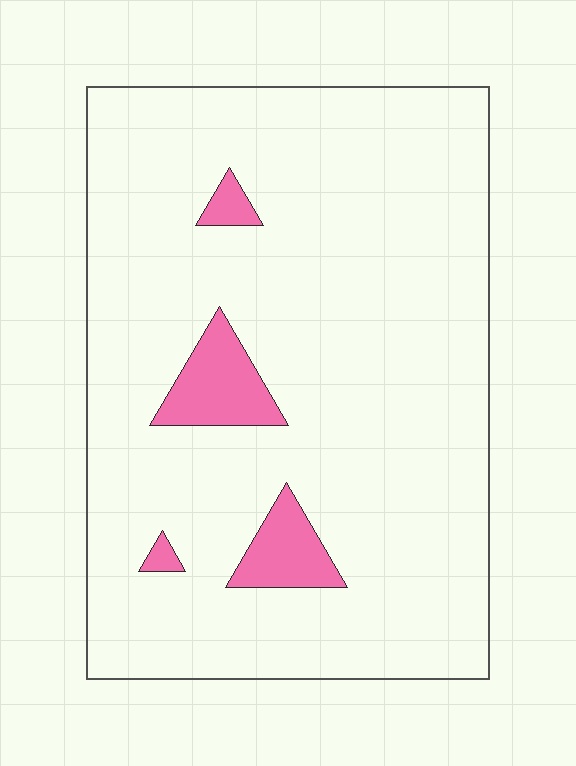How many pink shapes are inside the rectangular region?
4.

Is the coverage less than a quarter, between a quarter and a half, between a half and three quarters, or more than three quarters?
Less than a quarter.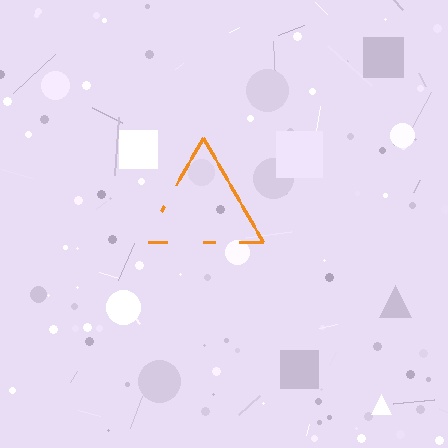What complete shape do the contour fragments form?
The contour fragments form a triangle.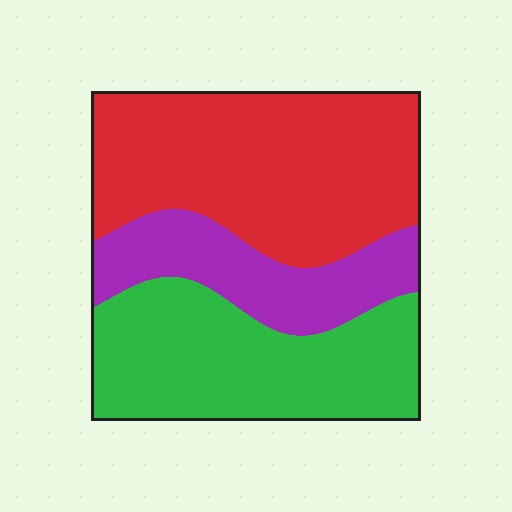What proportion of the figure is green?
Green takes up about one third (1/3) of the figure.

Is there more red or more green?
Red.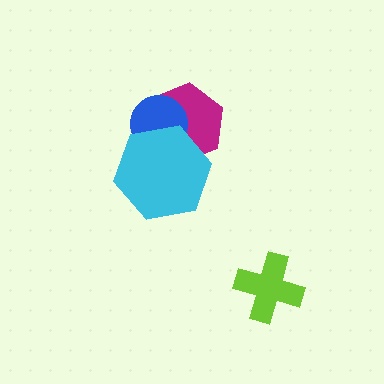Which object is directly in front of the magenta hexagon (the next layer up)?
The blue circle is directly in front of the magenta hexagon.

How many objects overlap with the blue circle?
2 objects overlap with the blue circle.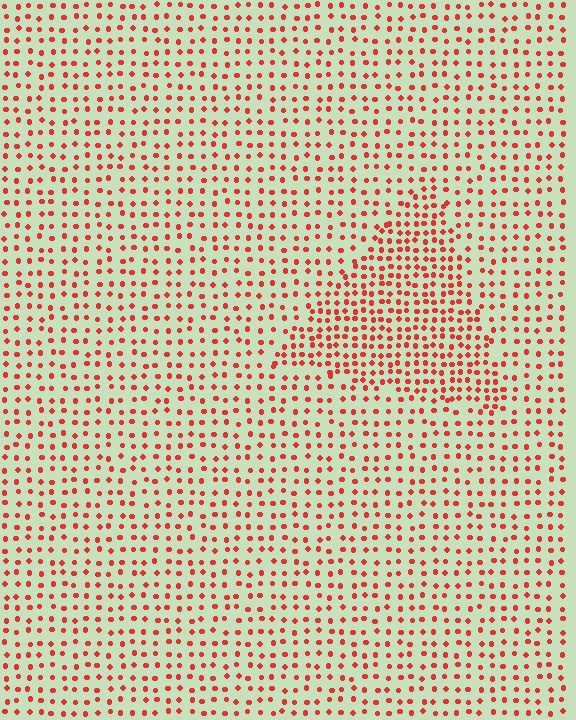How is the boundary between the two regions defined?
The boundary is defined by a change in element density (approximately 1.7x ratio). All elements are the same color, size, and shape.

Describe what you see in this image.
The image contains small red elements arranged at two different densities. A triangle-shaped region is visible where the elements are more densely packed than the surrounding area.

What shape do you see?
I see a triangle.